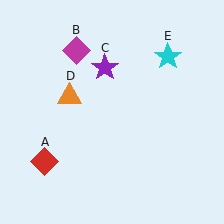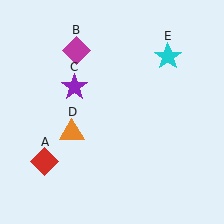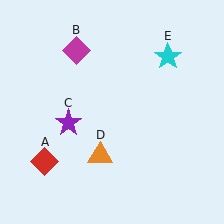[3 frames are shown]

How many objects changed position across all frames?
2 objects changed position: purple star (object C), orange triangle (object D).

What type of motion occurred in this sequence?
The purple star (object C), orange triangle (object D) rotated counterclockwise around the center of the scene.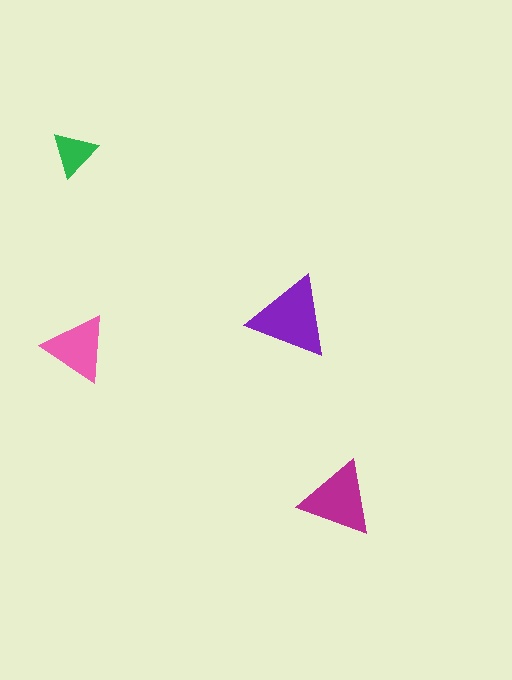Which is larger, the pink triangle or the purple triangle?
The purple one.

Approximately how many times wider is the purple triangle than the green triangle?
About 2 times wider.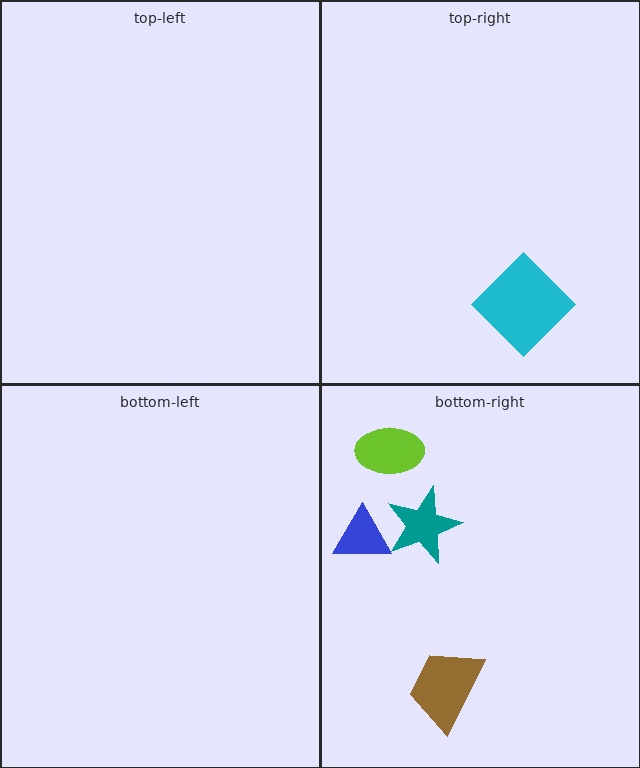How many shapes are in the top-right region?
1.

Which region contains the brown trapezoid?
The bottom-right region.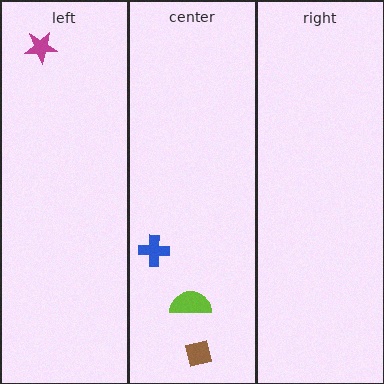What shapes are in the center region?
The brown square, the blue cross, the lime semicircle.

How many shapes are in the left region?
1.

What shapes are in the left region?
The magenta star.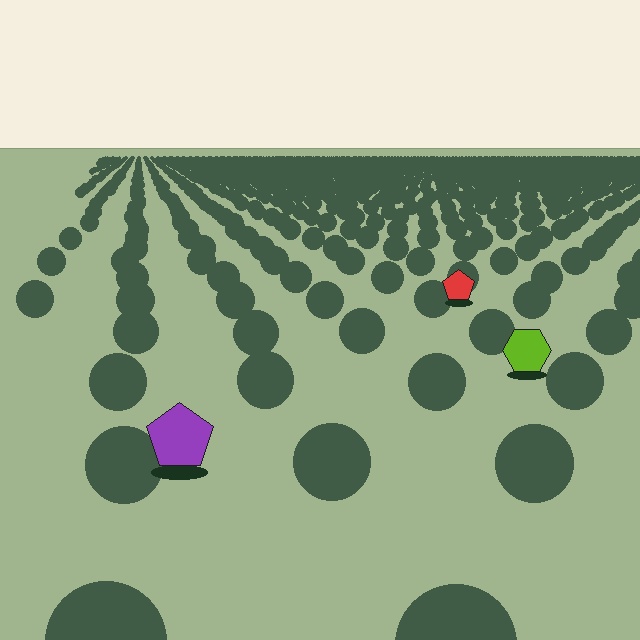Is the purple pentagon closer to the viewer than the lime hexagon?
Yes. The purple pentagon is closer — you can tell from the texture gradient: the ground texture is coarser near it.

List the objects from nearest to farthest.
From nearest to farthest: the purple pentagon, the lime hexagon, the red pentagon.